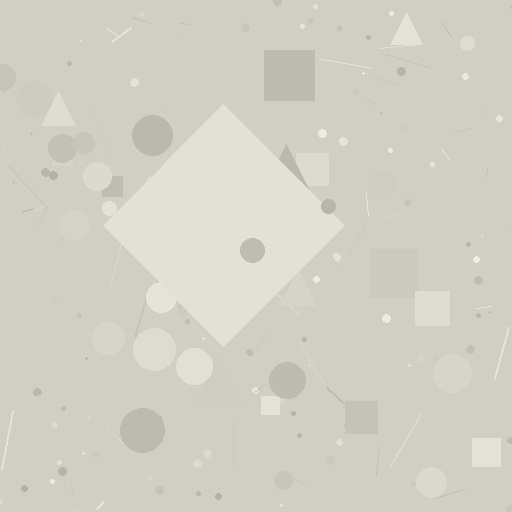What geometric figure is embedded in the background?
A diamond is embedded in the background.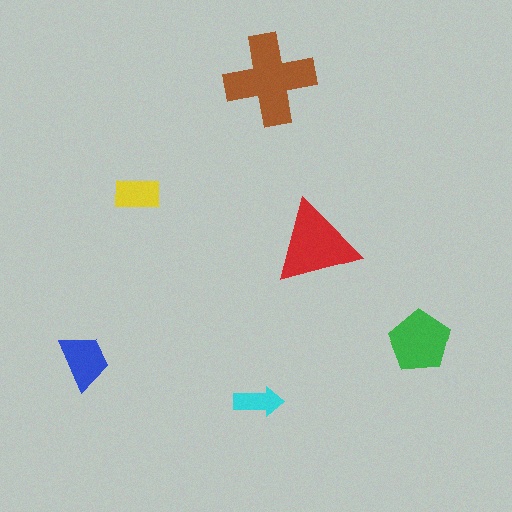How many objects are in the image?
There are 6 objects in the image.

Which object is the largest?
The brown cross.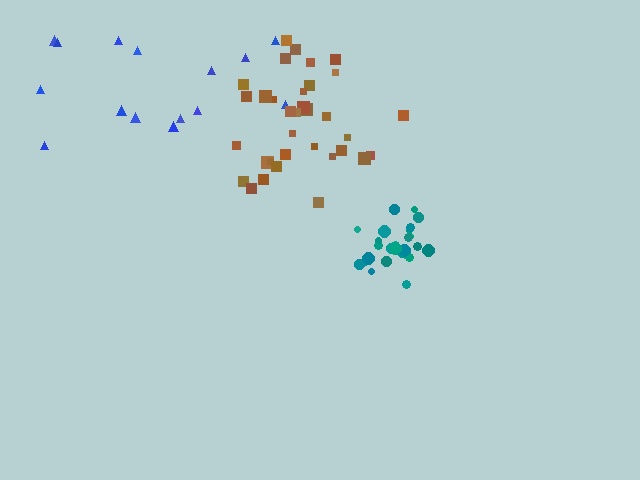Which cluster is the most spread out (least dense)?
Blue.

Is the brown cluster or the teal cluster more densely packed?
Teal.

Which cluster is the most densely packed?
Teal.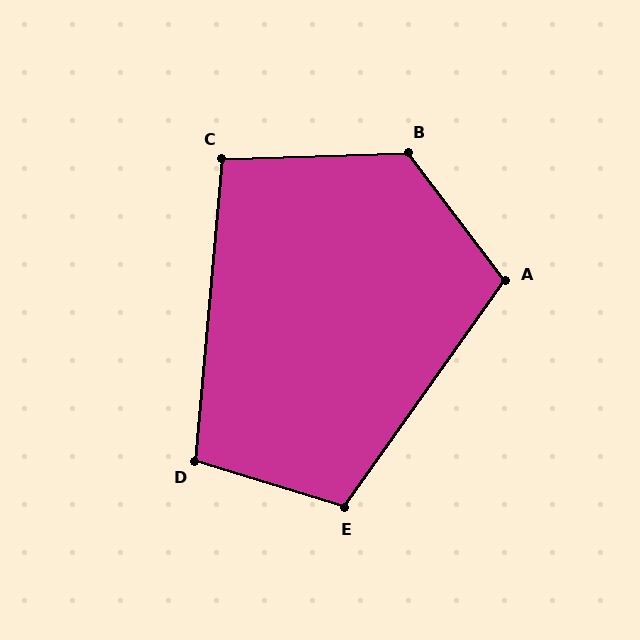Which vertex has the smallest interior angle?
C, at approximately 97 degrees.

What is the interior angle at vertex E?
Approximately 108 degrees (obtuse).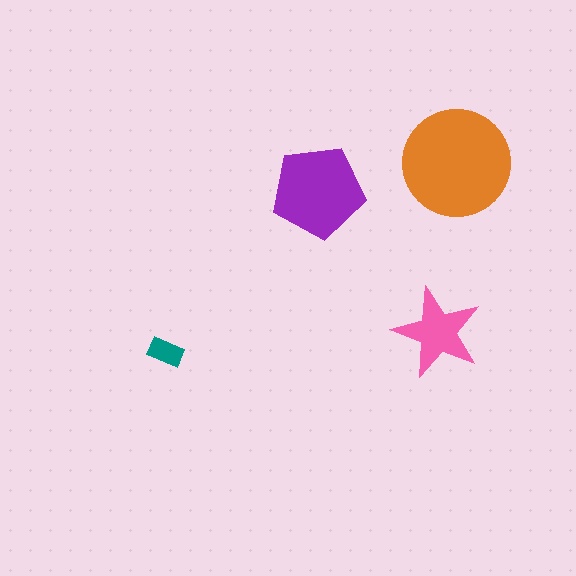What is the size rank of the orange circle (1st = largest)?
1st.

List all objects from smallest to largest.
The teal rectangle, the pink star, the purple pentagon, the orange circle.